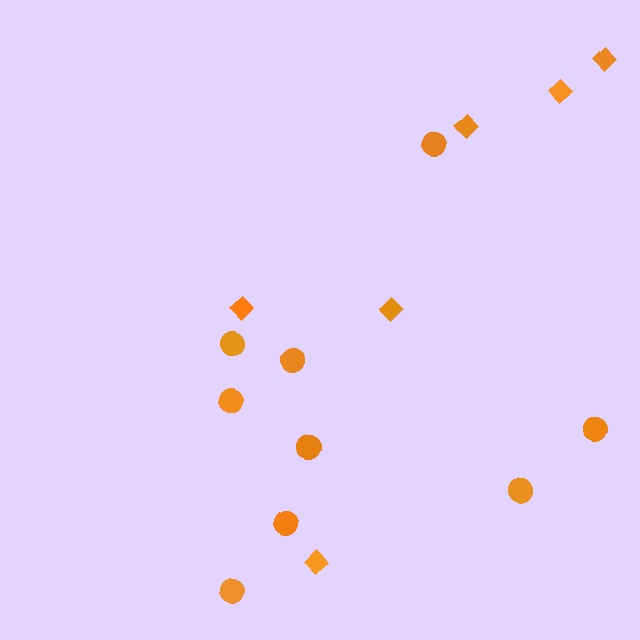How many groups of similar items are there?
There are 2 groups: one group of diamonds (6) and one group of circles (9).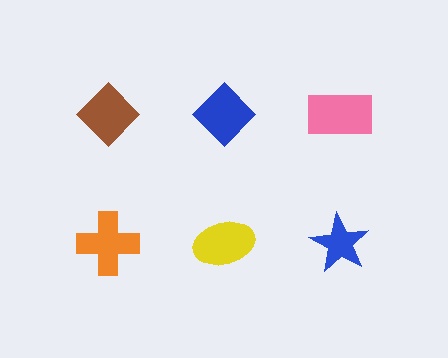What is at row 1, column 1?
A brown diamond.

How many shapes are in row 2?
3 shapes.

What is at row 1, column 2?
A blue diamond.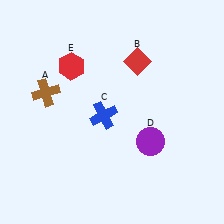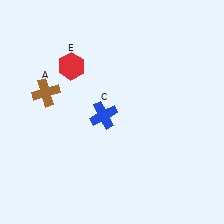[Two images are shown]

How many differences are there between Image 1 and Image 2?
There are 2 differences between the two images.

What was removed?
The red diamond (B), the purple circle (D) were removed in Image 2.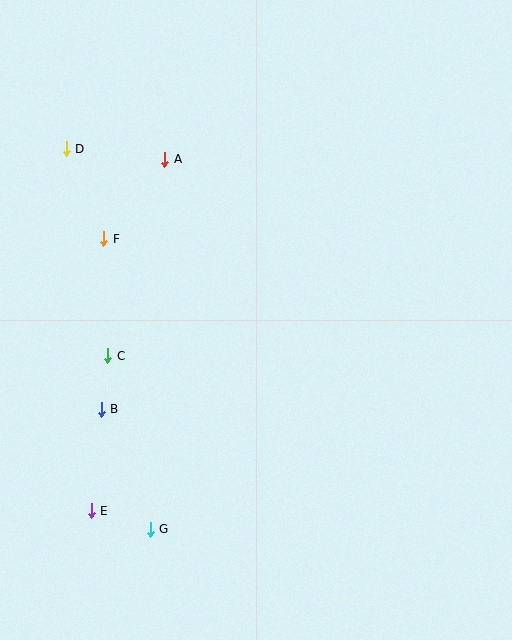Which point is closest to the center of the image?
Point C at (108, 356) is closest to the center.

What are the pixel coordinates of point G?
Point G is at (150, 529).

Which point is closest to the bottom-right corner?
Point G is closest to the bottom-right corner.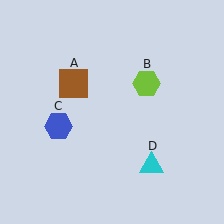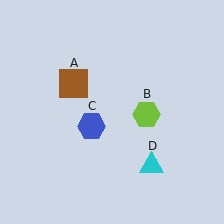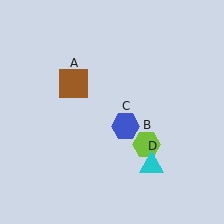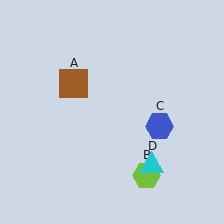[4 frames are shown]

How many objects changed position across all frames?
2 objects changed position: lime hexagon (object B), blue hexagon (object C).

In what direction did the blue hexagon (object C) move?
The blue hexagon (object C) moved right.